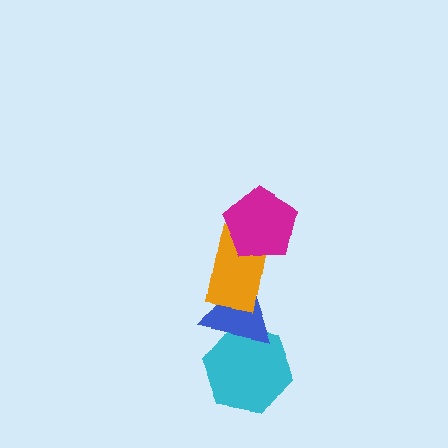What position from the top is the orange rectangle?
The orange rectangle is 2nd from the top.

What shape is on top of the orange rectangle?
The magenta pentagon is on top of the orange rectangle.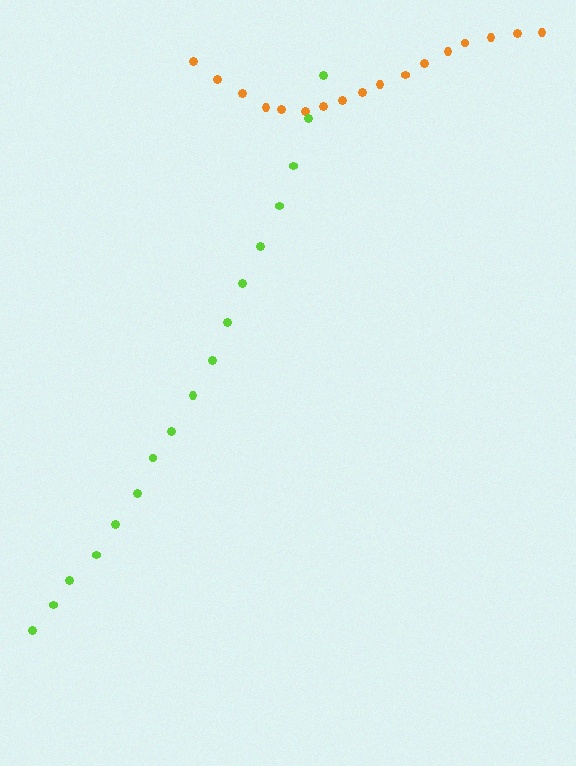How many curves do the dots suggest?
There are 2 distinct paths.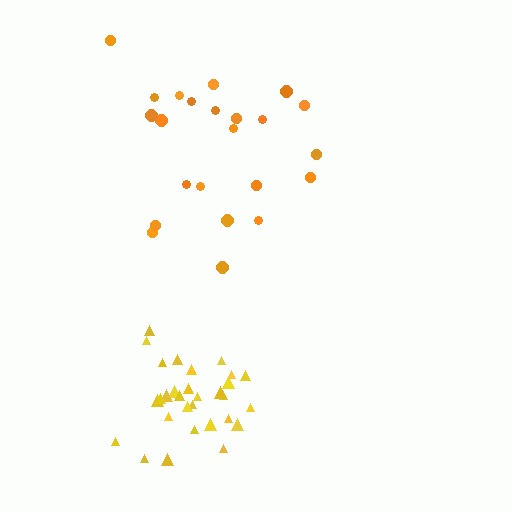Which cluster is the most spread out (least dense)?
Orange.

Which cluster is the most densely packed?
Yellow.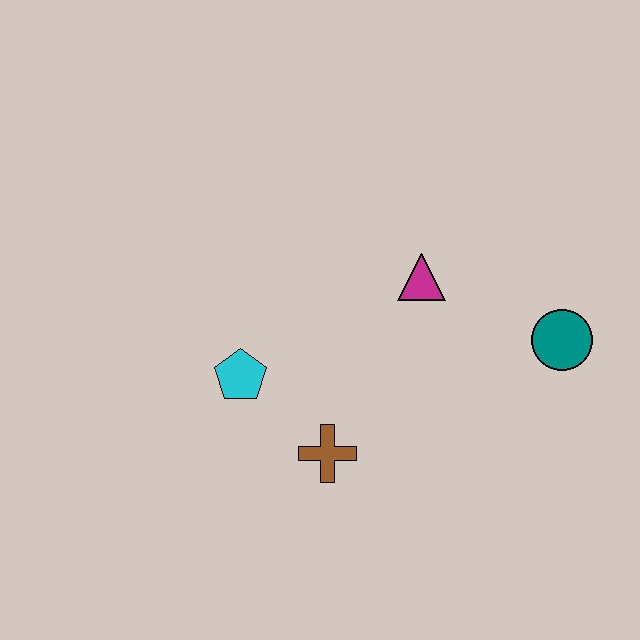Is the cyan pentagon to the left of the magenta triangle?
Yes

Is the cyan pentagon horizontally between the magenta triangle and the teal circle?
No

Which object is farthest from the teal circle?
The cyan pentagon is farthest from the teal circle.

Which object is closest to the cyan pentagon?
The brown cross is closest to the cyan pentagon.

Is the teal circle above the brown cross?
Yes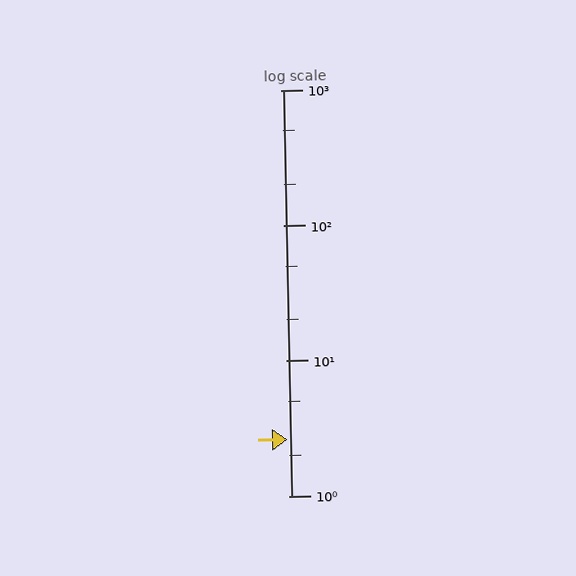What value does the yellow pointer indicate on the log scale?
The pointer indicates approximately 2.6.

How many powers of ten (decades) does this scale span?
The scale spans 3 decades, from 1 to 1000.